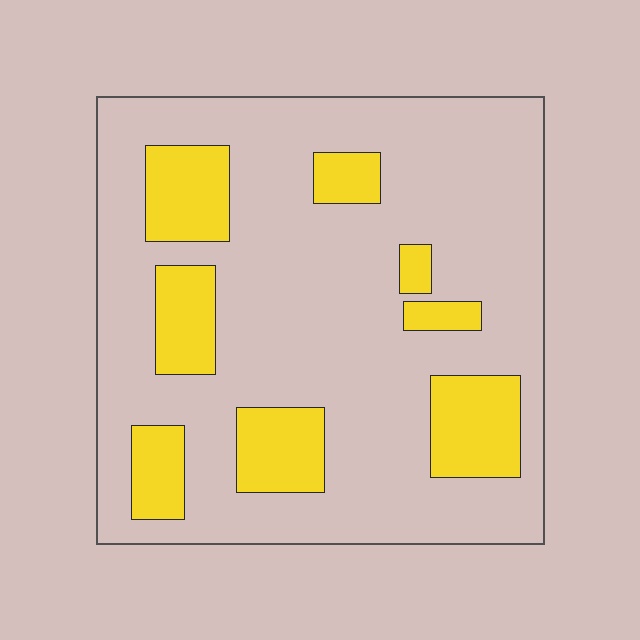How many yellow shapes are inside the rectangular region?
8.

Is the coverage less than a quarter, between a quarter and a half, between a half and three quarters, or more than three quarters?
Less than a quarter.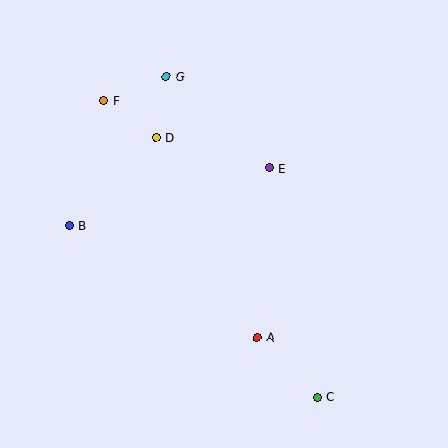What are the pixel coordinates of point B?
Point B is at (69, 225).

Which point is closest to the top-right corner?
Point E is closest to the top-right corner.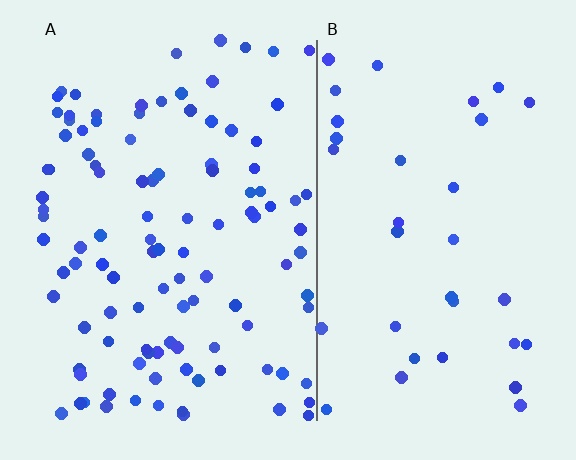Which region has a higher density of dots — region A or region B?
A (the left).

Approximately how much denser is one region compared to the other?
Approximately 3.0× — region A over region B.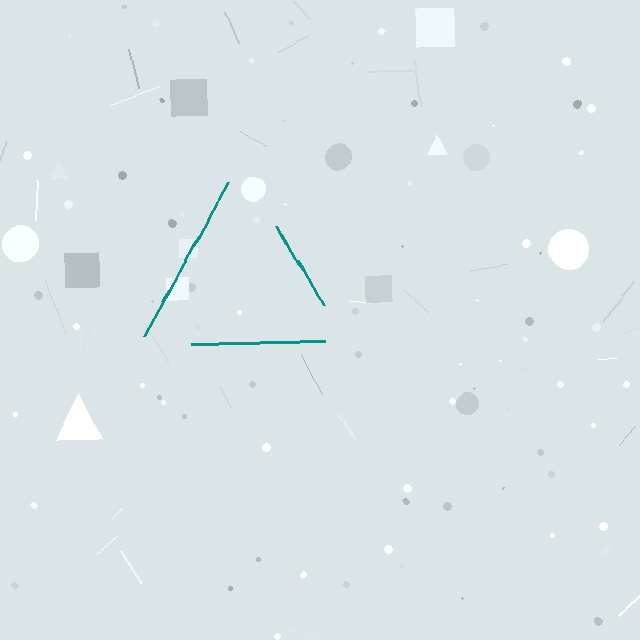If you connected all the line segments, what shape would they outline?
They would outline a triangle.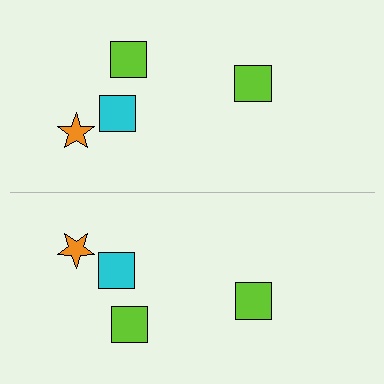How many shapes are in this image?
There are 8 shapes in this image.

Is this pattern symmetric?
Yes, this pattern has bilateral (reflection) symmetry.